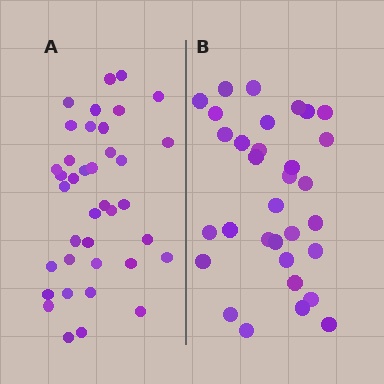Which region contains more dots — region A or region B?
Region A (the left region) has more dots.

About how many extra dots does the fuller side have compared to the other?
Region A has about 6 more dots than region B.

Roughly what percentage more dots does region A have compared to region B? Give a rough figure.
About 20% more.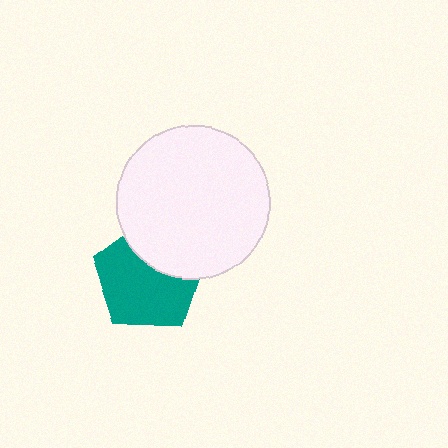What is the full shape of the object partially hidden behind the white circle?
The partially hidden object is a teal pentagon.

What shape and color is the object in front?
The object in front is a white circle.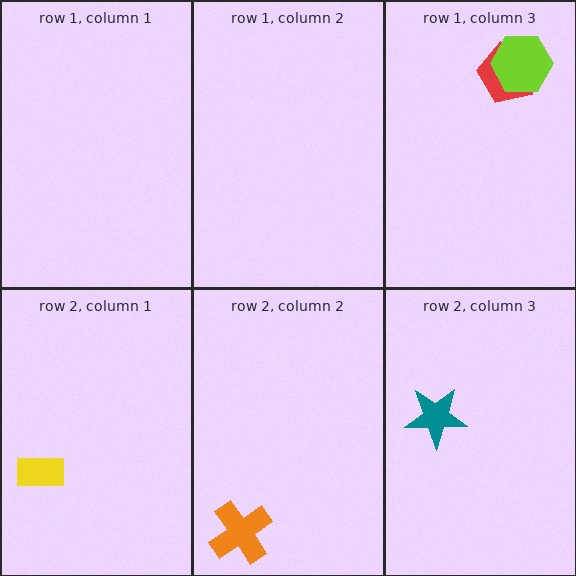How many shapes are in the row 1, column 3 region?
2.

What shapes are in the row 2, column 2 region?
The orange cross.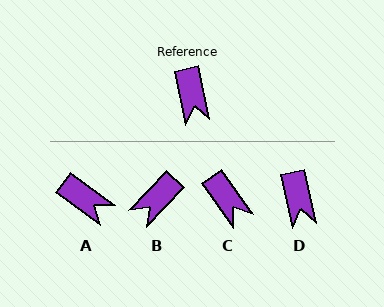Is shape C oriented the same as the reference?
No, it is off by about 24 degrees.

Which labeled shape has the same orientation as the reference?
D.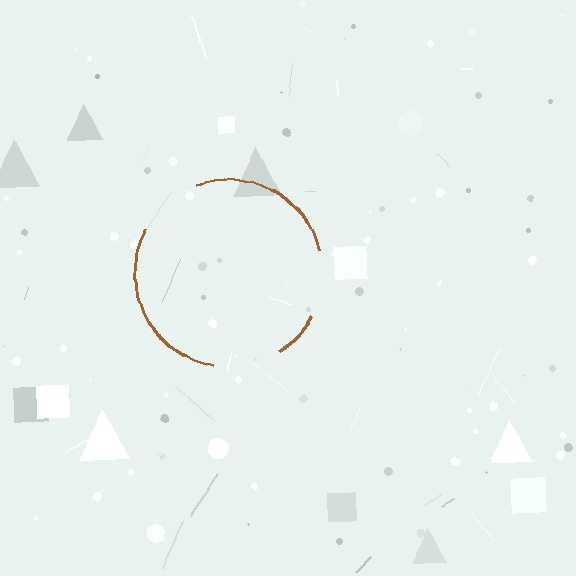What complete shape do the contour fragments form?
The contour fragments form a circle.